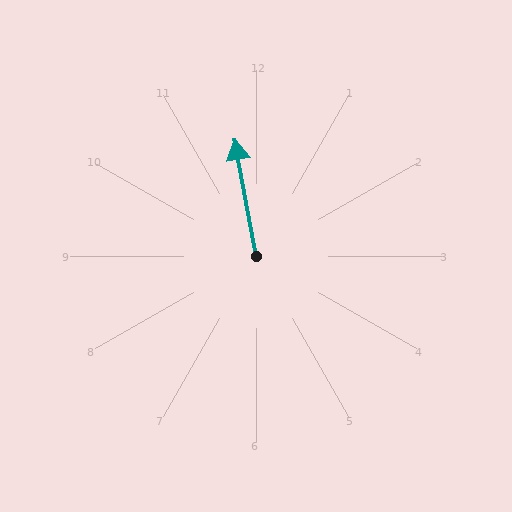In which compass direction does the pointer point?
North.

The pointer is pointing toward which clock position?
Roughly 12 o'clock.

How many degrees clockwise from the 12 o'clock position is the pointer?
Approximately 350 degrees.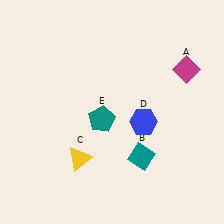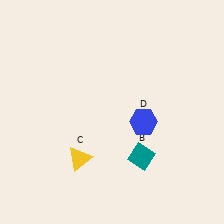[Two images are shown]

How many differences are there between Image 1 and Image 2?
There are 2 differences between the two images.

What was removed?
The magenta diamond (A), the teal pentagon (E) were removed in Image 2.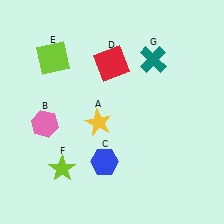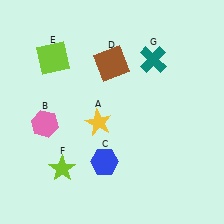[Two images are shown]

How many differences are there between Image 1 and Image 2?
There is 1 difference between the two images.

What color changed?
The square (D) changed from red in Image 1 to brown in Image 2.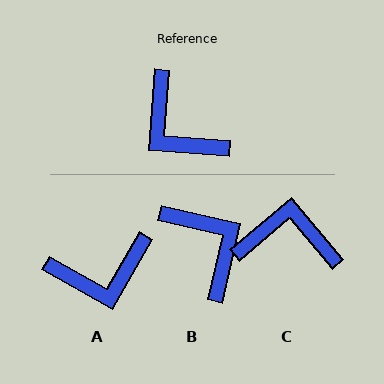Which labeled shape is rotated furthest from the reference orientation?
B, about 171 degrees away.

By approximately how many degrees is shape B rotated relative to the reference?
Approximately 171 degrees counter-clockwise.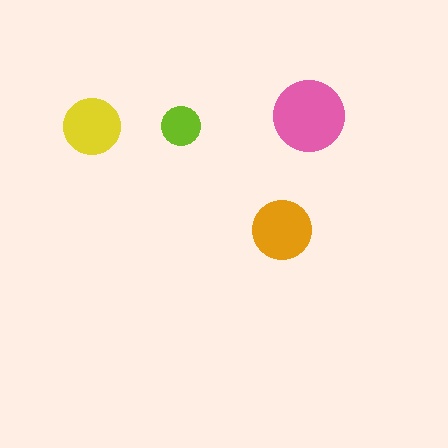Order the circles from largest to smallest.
the pink one, the orange one, the yellow one, the lime one.